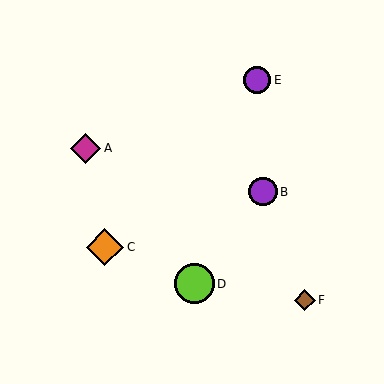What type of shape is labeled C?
Shape C is an orange diamond.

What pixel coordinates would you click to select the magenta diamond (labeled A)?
Click at (86, 148) to select the magenta diamond A.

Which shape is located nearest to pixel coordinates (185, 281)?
The lime circle (labeled D) at (194, 284) is nearest to that location.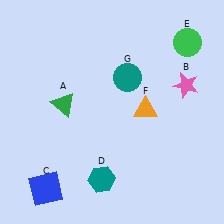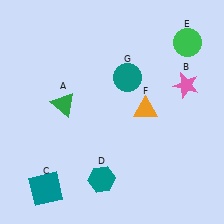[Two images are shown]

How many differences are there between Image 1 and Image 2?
There is 1 difference between the two images.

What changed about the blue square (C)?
In Image 1, C is blue. In Image 2, it changed to teal.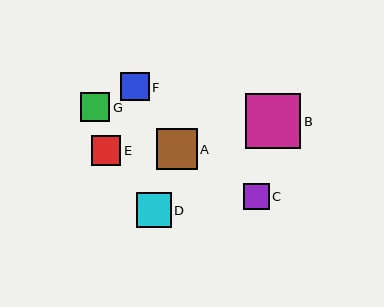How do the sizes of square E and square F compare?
Square E and square F are approximately the same size.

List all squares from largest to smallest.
From largest to smallest: B, A, D, E, G, F, C.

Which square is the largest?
Square B is the largest with a size of approximately 55 pixels.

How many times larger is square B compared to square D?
Square B is approximately 1.6 times the size of square D.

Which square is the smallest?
Square C is the smallest with a size of approximately 26 pixels.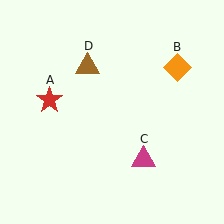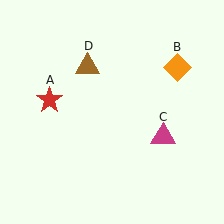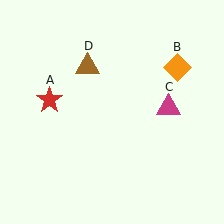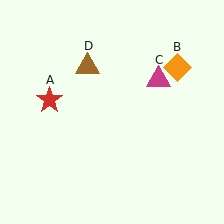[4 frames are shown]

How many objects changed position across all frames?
1 object changed position: magenta triangle (object C).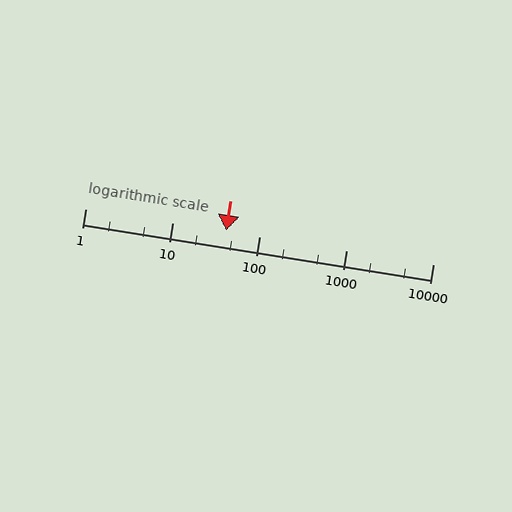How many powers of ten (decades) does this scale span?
The scale spans 4 decades, from 1 to 10000.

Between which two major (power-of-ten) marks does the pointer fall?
The pointer is between 10 and 100.